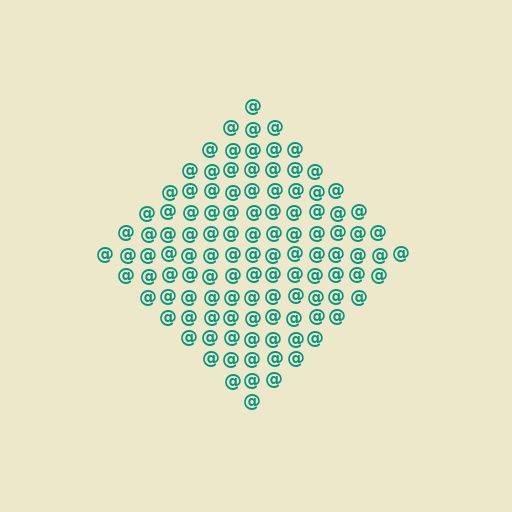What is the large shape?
The large shape is a diamond.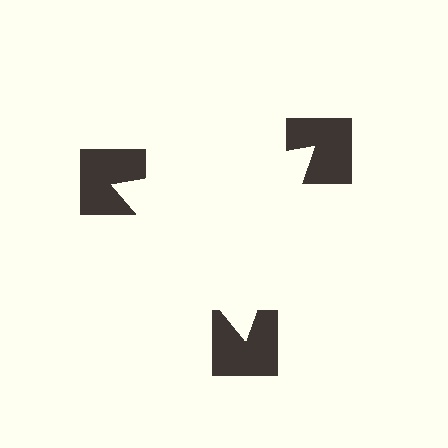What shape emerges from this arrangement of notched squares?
An illusory triangle — its edges are inferred from the aligned wedge cuts in the notched squares, not physically drawn.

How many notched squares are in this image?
There are 3 — one at each vertex of the illusory triangle.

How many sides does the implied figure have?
3 sides.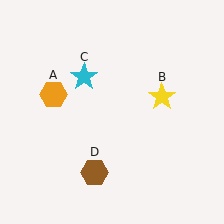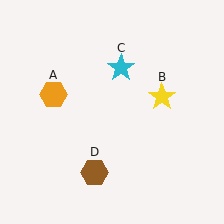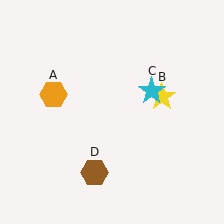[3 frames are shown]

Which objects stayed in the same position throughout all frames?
Orange hexagon (object A) and yellow star (object B) and brown hexagon (object D) remained stationary.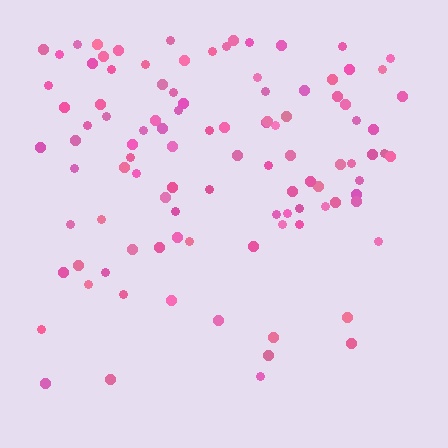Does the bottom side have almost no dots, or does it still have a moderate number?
Still a moderate number, just noticeably fewer than the top.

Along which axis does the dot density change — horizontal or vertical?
Vertical.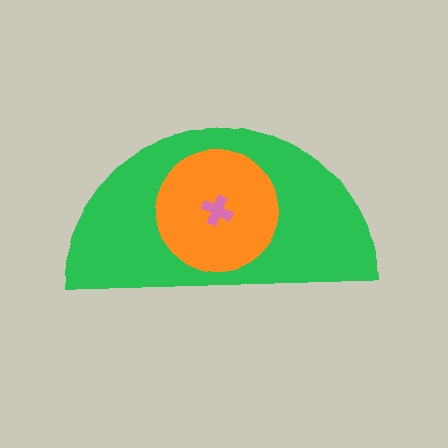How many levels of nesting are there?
3.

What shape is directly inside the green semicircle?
The orange circle.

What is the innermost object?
The pink cross.